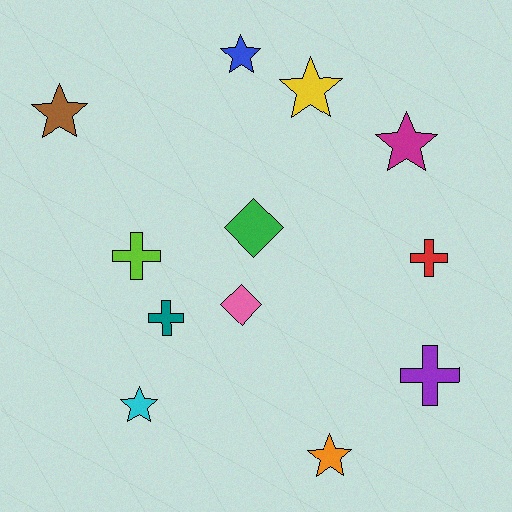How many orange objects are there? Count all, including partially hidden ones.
There is 1 orange object.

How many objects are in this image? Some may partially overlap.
There are 12 objects.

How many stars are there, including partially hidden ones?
There are 6 stars.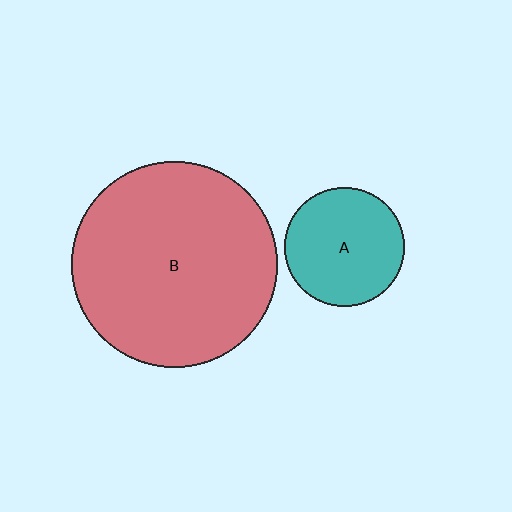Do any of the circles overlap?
No, none of the circles overlap.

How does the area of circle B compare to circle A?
Approximately 3.0 times.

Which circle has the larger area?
Circle B (red).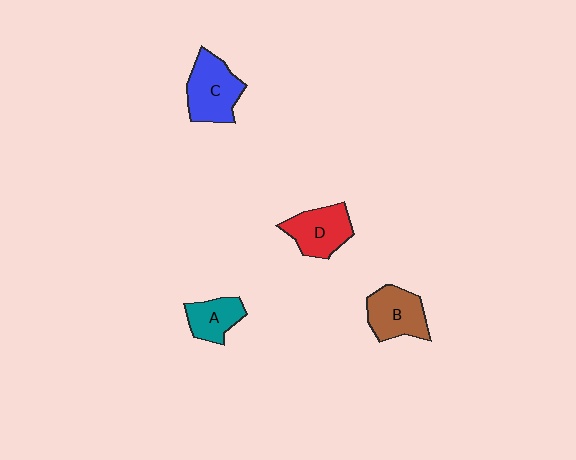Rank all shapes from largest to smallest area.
From largest to smallest: C (blue), D (red), B (brown), A (teal).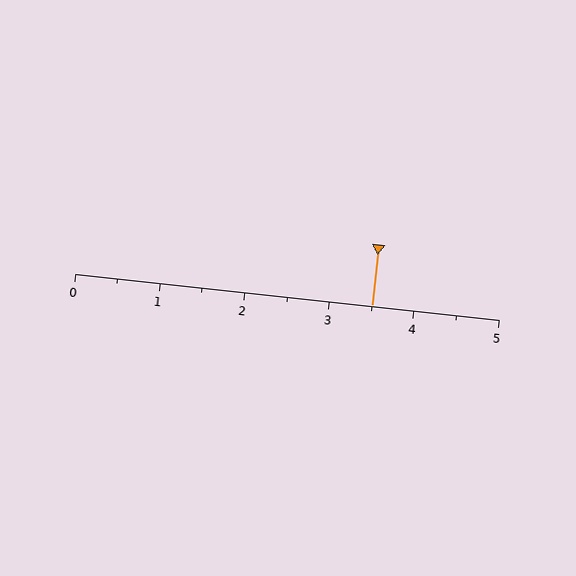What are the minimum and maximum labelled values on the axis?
The axis runs from 0 to 5.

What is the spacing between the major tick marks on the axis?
The major ticks are spaced 1 apart.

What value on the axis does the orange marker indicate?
The marker indicates approximately 3.5.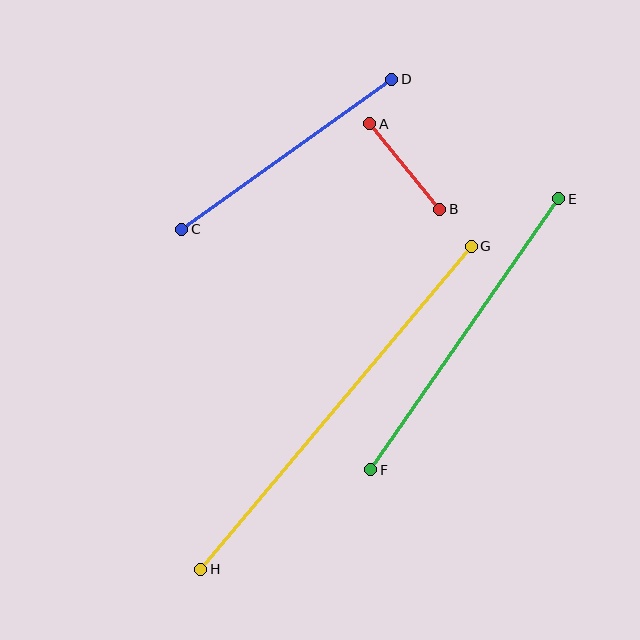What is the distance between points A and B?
The distance is approximately 110 pixels.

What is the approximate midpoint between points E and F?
The midpoint is at approximately (465, 334) pixels.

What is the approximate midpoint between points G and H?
The midpoint is at approximately (336, 408) pixels.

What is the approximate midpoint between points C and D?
The midpoint is at approximately (287, 154) pixels.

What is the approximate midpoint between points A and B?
The midpoint is at approximately (405, 167) pixels.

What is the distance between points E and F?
The distance is approximately 329 pixels.